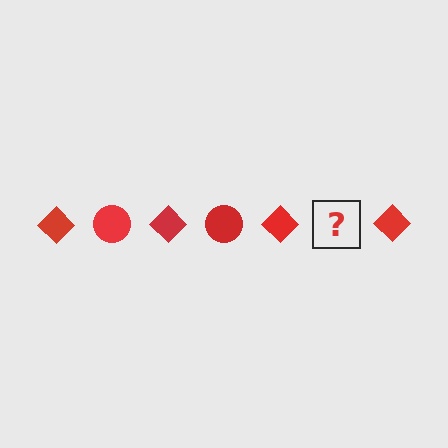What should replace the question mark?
The question mark should be replaced with a red circle.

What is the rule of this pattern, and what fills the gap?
The rule is that the pattern cycles through diamond, circle shapes in red. The gap should be filled with a red circle.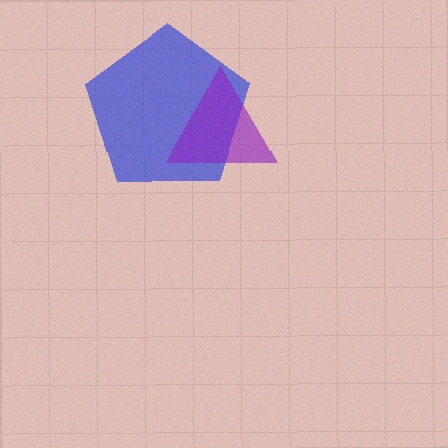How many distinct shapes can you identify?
There are 2 distinct shapes: a blue pentagon, a purple triangle.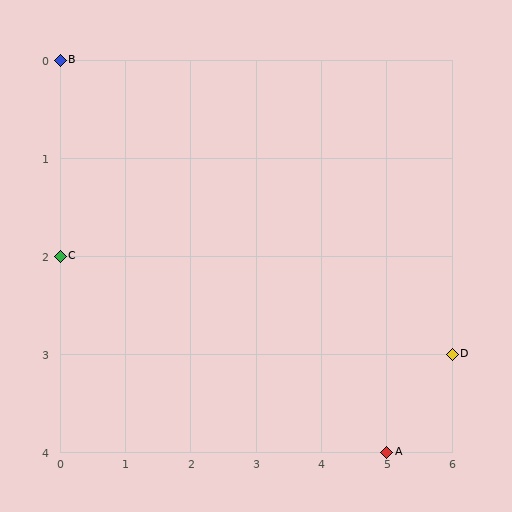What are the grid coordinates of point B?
Point B is at grid coordinates (0, 0).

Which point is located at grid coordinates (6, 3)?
Point D is at (6, 3).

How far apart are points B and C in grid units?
Points B and C are 2 rows apart.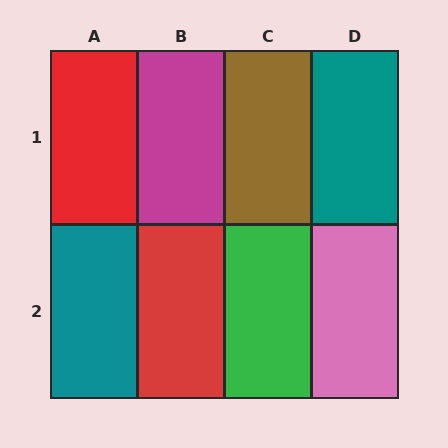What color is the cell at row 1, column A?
Red.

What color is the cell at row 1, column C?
Brown.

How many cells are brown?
1 cell is brown.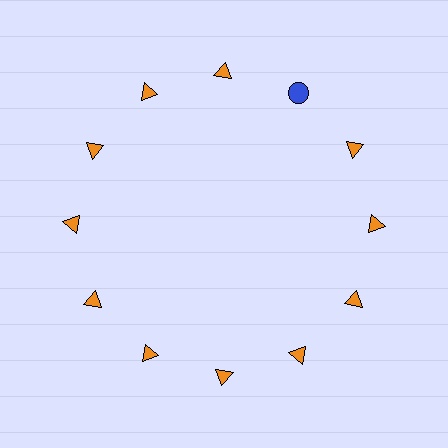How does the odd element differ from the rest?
It differs in both color (blue instead of orange) and shape (circle instead of triangle).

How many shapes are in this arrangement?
There are 12 shapes arranged in a ring pattern.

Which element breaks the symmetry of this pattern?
The blue circle at roughly the 1 o'clock position breaks the symmetry. All other shapes are orange triangles.